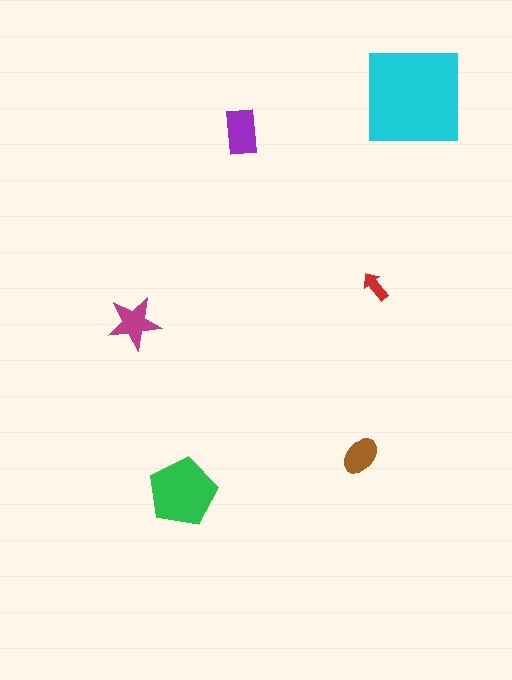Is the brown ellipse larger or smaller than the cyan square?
Smaller.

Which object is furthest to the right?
The cyan square is rightmost.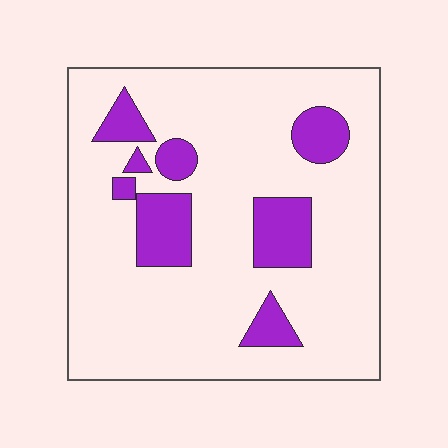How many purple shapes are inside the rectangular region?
8.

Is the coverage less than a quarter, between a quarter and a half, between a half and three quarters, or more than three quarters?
Less than a quarter.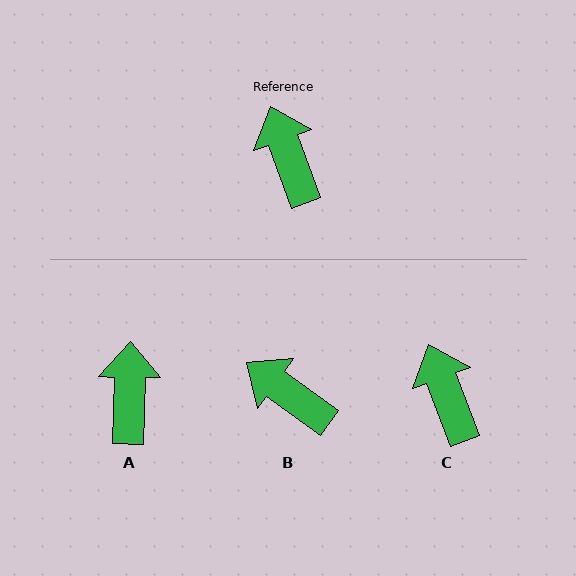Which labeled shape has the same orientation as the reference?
C.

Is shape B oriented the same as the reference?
No, it is off by about 34 degrees.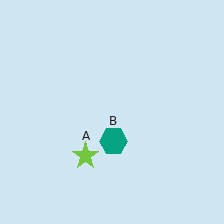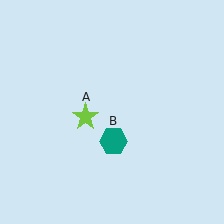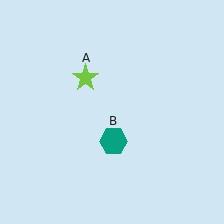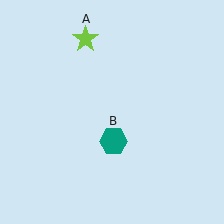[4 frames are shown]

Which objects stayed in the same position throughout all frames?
Teal hexagon (object B) remained stationary.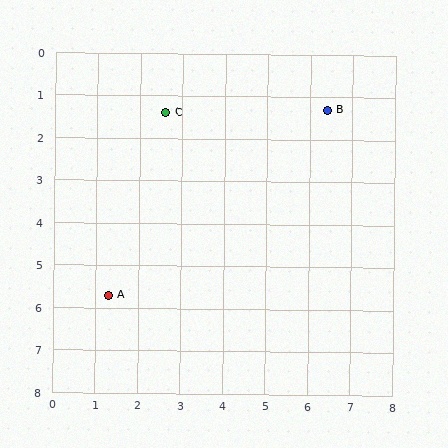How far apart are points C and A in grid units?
Points C and A are about 4.5 grid units apart.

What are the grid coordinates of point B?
Point B is at approximately (6.4, 1.3).